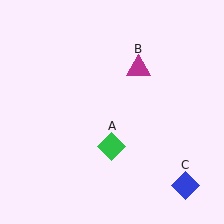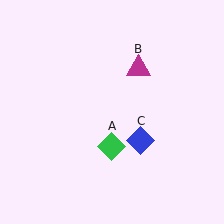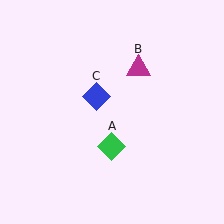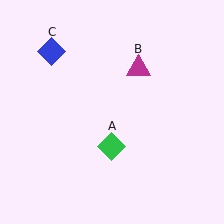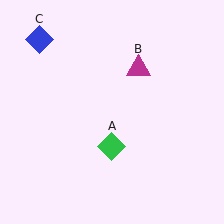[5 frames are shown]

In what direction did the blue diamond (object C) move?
The blue diamond (object C) moved up and to the left.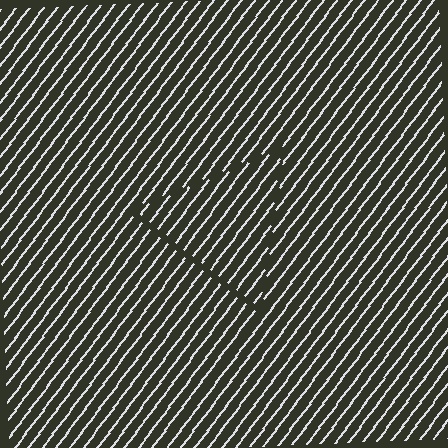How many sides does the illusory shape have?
3 sides — the line-ends trace a triangle.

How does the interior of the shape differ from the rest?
The interior of the shape contains the same grating, shifted by half a period — the contour is defined by the phase discontinuity where line-ends from the inner and outer gratings abut.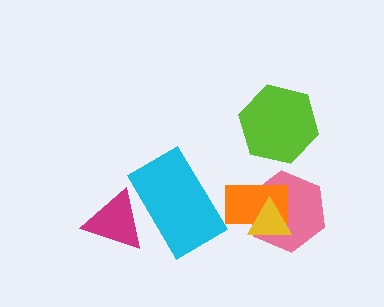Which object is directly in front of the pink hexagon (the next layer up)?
The orange rectangle is directly in front of the pink hexagon.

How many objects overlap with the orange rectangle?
2 objects overlap with the orange rectangle.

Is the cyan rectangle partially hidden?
Yes, it is partially covered by another shape.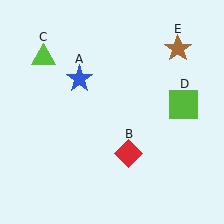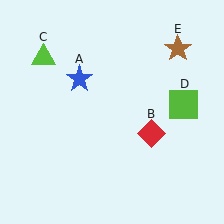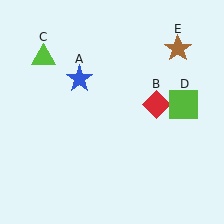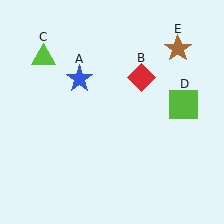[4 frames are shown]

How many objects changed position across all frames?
1 object changed position: red diamond (object B).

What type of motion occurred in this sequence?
The red diamond (object B) rotated counterclockwise around the center of the scene.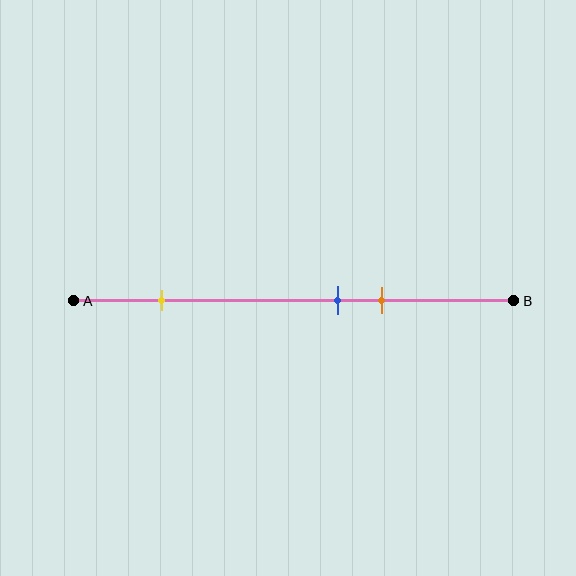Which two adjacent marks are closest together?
The blue and orange marks are the closest adjacent pair.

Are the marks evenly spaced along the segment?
No, the marks are not evenly spaced.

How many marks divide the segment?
There are 3 marks dividing the segment.